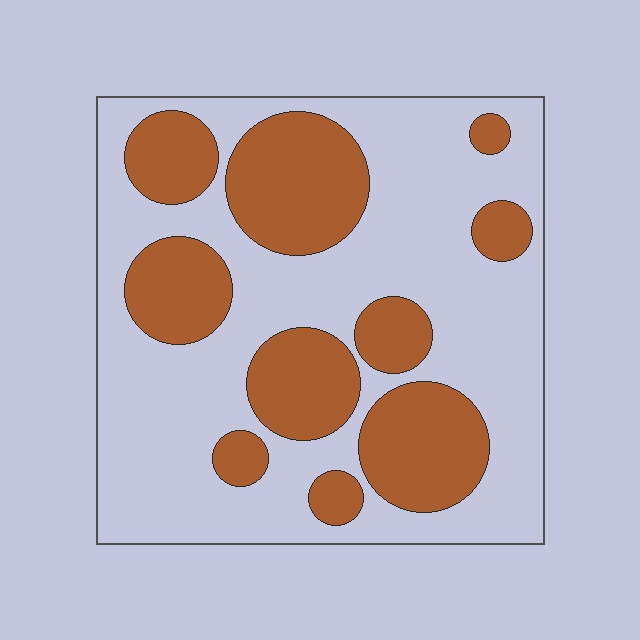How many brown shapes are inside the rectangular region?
10.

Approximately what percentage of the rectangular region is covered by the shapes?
Approximately 35%.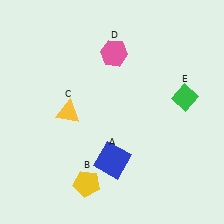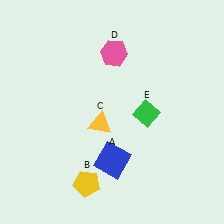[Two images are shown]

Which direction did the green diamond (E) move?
The green diamond (E) moved left.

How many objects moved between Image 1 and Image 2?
2 objects moved between the two images.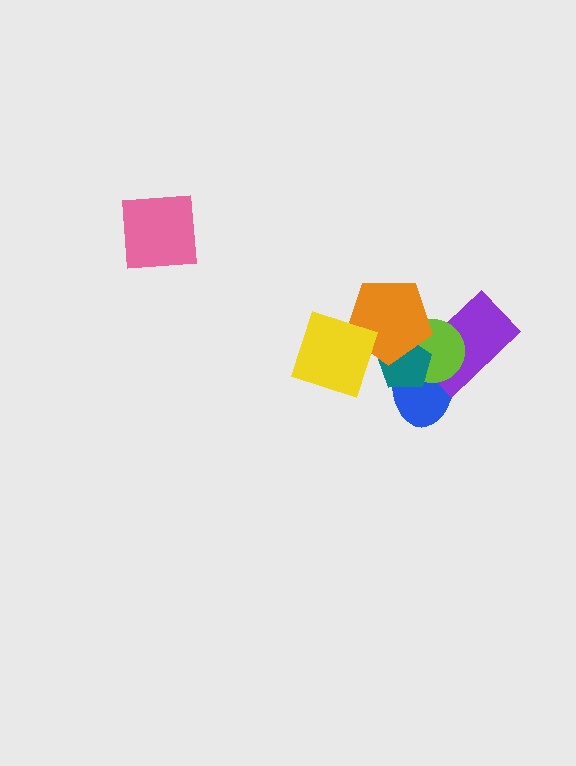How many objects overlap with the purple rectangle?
4 objects overlap with the purple rectangle.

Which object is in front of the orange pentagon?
The yellow square is in front of the orange pentagon.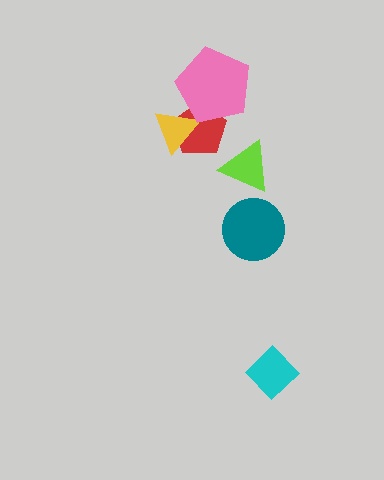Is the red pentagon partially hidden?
Yes, it is partially covered by another shape.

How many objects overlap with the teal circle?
0 objects overlap with the teal circle.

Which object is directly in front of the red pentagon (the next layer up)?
The yellow triangle is directly in front of the red pentagon.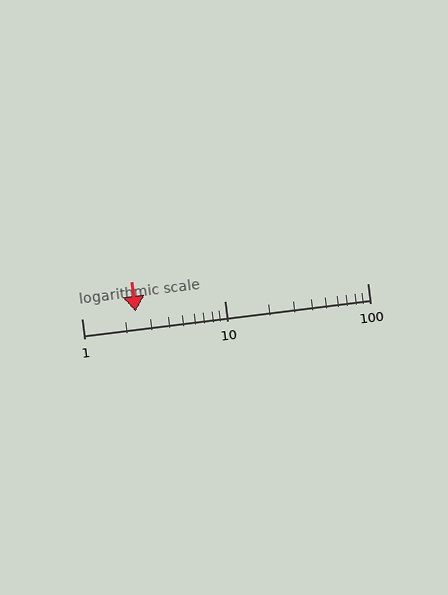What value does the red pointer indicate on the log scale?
The pointer indicates approximately 2.4.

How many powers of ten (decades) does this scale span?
The scale spans 2 decades, from 1 to 100.